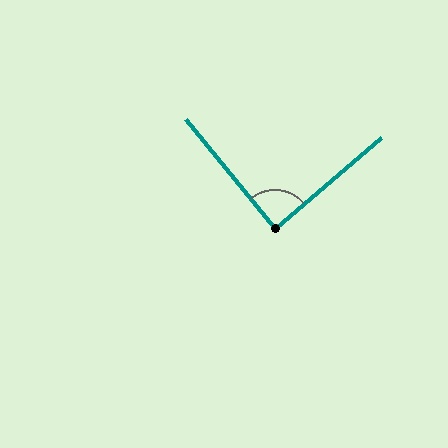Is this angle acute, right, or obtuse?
It is approximately a right angle.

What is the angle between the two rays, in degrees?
Approximately 89 degrees.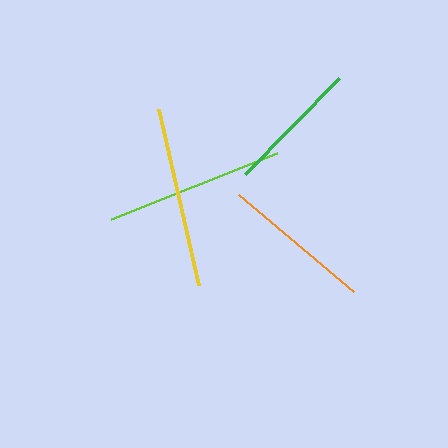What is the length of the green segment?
The green segment is approximately 135 pixels long.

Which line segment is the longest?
The yellow line is the longest at approximately 180 pixels.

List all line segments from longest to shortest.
From longest to shortest: yellow, lime, orange, green.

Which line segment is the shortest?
The green line is the shortest at approximately 135 pixels.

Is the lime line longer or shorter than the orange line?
The lime line is longer than the orange line.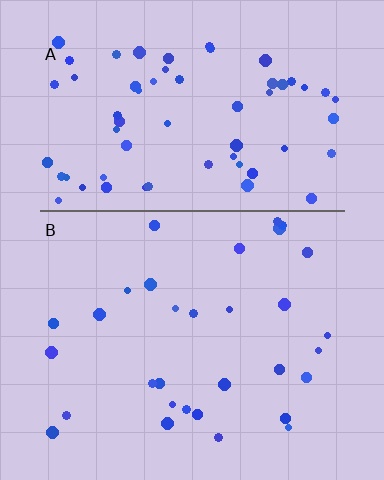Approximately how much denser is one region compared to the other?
Approximately 2.1× — region A over region B.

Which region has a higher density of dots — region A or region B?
A (the top).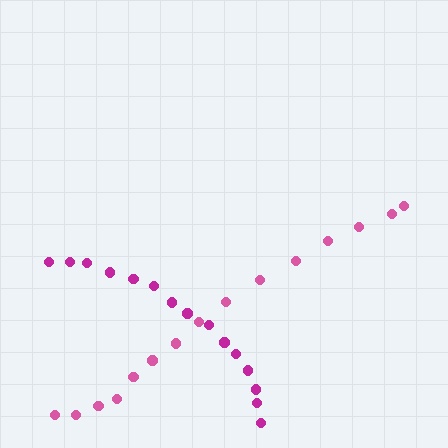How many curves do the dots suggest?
There are 2 distinct paths.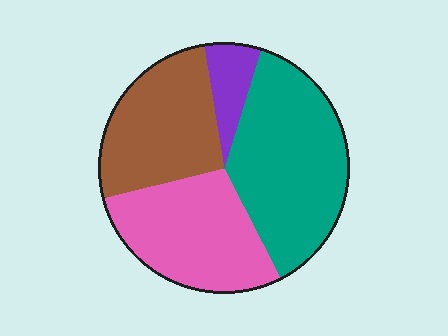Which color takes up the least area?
Purple, at roughly 5%.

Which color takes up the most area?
Teal, at roughly 35%.